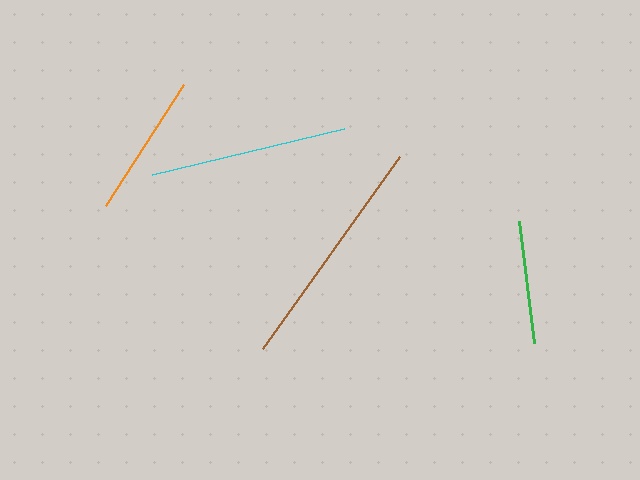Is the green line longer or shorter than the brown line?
The brown line is longer than the green line.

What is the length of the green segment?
The green segment is approximately 123 pixels long.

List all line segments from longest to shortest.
From longest to shortest: brown, cyan, orange, green.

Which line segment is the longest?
The brown line is the longest at approximately 235 pixels.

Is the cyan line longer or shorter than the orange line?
The cyan line is longer than the orange line.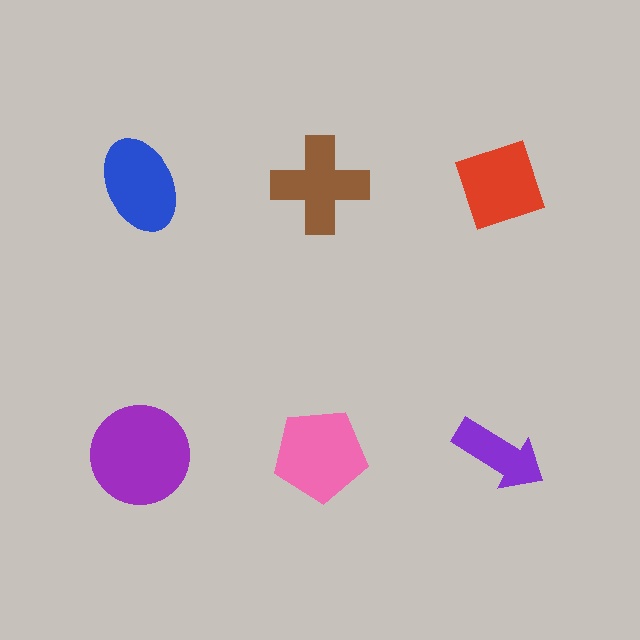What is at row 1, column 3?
A red diamond.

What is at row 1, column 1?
A blue ellipse.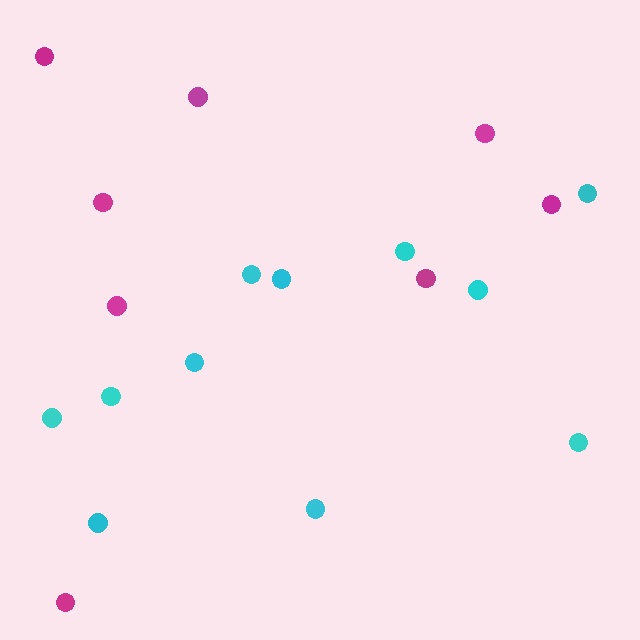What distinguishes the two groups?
There are 2 groups: one group of magenta circles (8) and one group of cyan circles (11).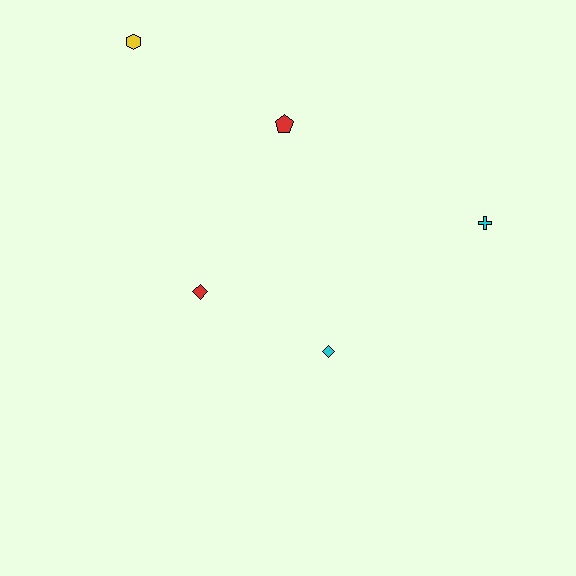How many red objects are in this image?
There are 2 red objects.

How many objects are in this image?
There are 5 objects.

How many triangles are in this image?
There are no triangles.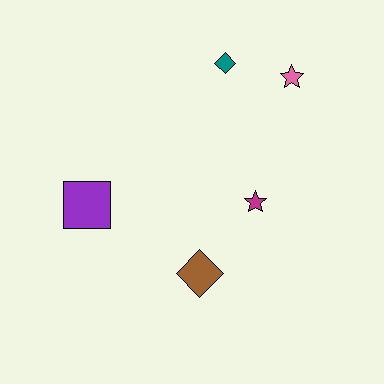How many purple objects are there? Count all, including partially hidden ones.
There is 1 purple object.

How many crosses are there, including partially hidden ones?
There are no crosses.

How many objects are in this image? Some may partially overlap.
There are 5 objects.